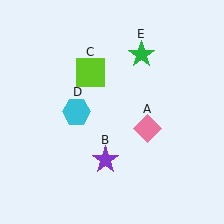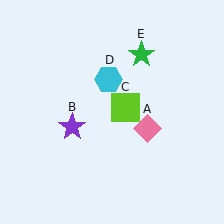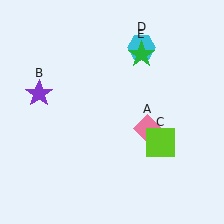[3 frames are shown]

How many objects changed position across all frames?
3 objects changed position: purple star (object B), lime square (object C), cyan hexagon (object D).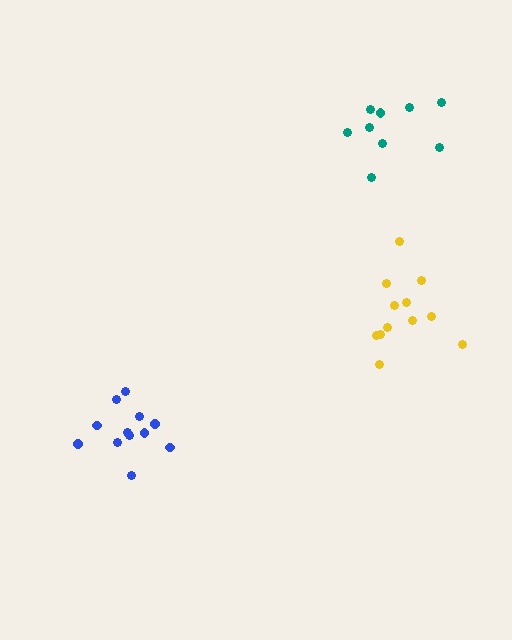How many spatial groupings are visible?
There are 3 spatial groupings.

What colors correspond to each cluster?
The clusters are colored: blue, teal, yellow.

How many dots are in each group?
Group 1: 12 dots, Group 2: 9 dots, Group 3: 12 dots (33 total).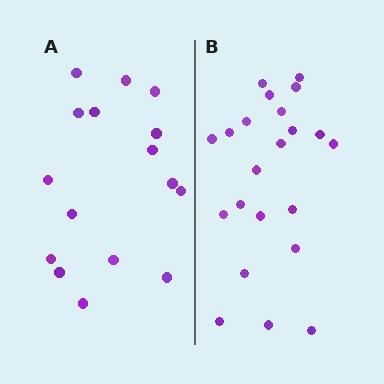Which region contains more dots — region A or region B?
Region B (the right region) has more dots.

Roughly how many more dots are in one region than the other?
Region B has about 6 more dots than region A.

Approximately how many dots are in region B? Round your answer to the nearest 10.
About 20 dots. (The exact count is 22, which rounds to 20.)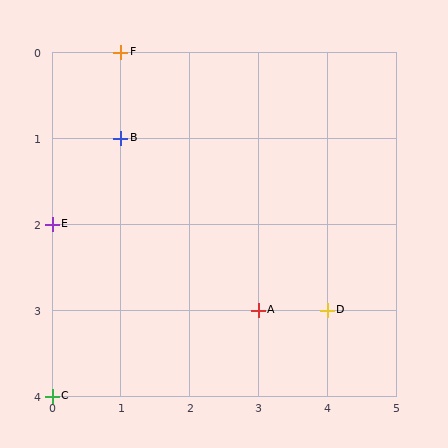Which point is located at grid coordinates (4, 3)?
Point D is at (4, 3).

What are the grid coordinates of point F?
Point F is at grid coordinates (1, 0).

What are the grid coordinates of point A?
Point A is at grid coordinates (3, 3).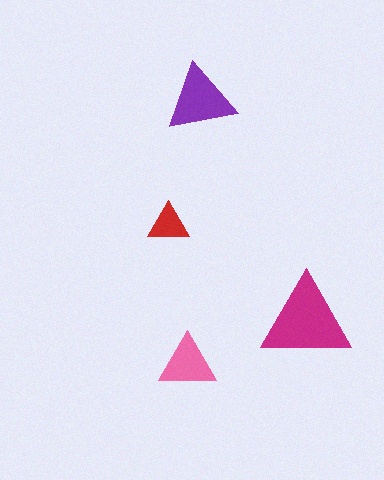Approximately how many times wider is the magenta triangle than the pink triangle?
About 1.5 times wider.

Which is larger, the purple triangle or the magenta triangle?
The magenta one.